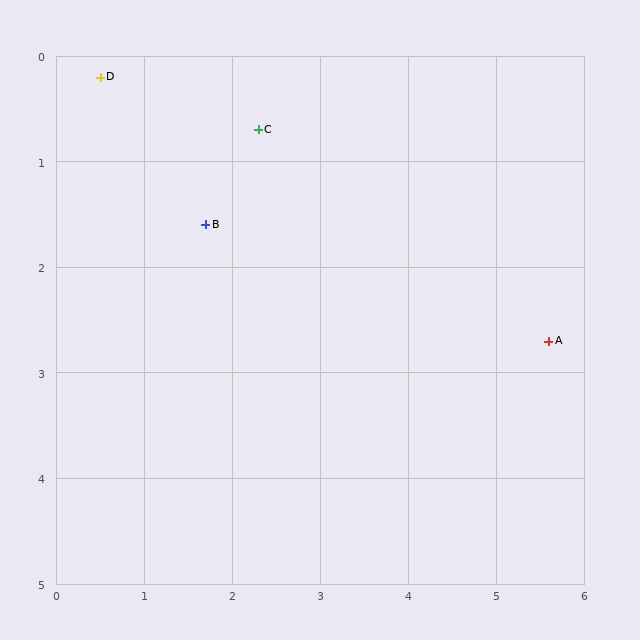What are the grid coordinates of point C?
Point C is at approximately (2.3, 0.7).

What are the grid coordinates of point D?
Point D is at approximately (0.5, 0.2).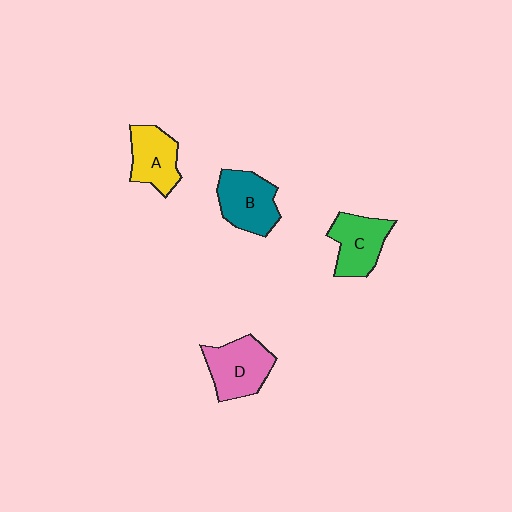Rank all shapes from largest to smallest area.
From largest to smallest: D (pink), B (teal), C (green), A (yellow).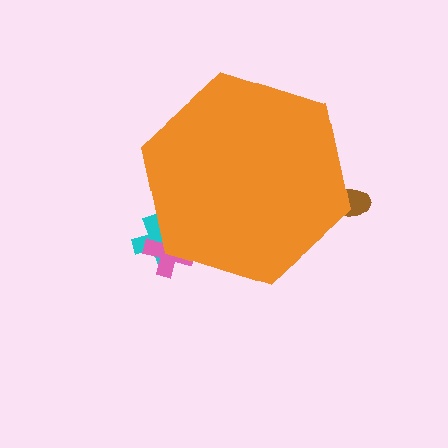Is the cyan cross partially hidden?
Yes, the cyan cross is partially hidden behind the orange hexagon.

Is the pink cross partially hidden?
Yes, the pink cross is partially hidden behind the orange hexagon.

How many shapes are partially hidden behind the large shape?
3 shapes are partially hidden.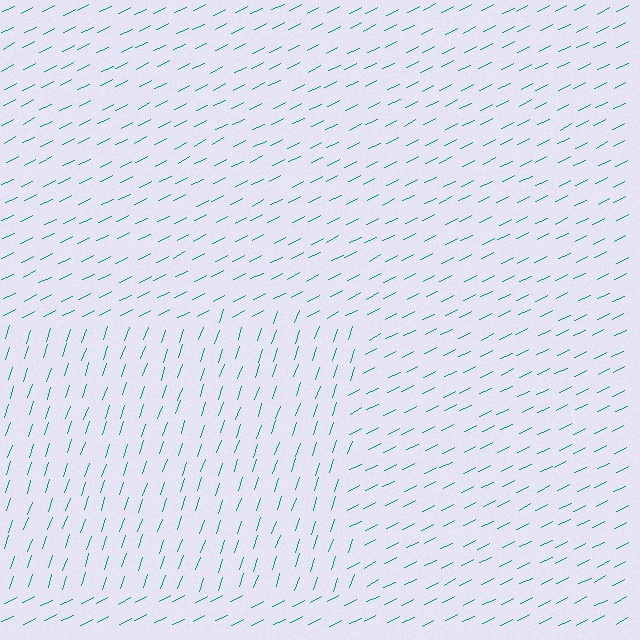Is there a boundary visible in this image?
Yes, there is a texture boundary formed by a change in line orientation.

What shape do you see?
I see a rectangle.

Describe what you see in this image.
The image is filled with small teal line segments. A rectangle region in the image has lines oriented differently from the surrounding lines, creating a visible texture boundary.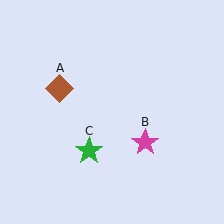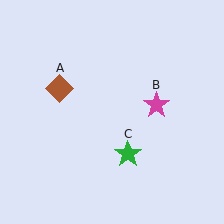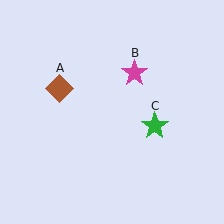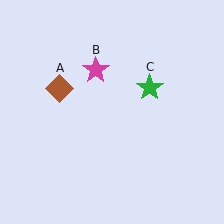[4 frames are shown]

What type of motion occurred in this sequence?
The magenta star (object B), green star (object C) rotated counterclockwise around the center of the scene.